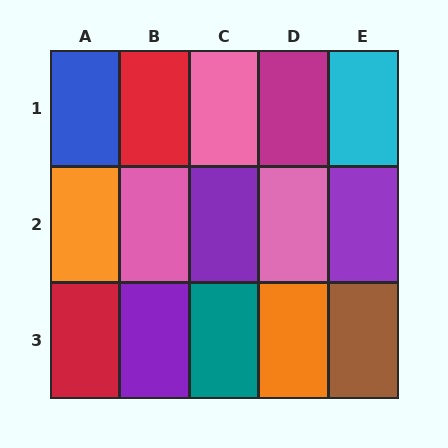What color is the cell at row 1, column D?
Magenta.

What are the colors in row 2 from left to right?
Orange, pink, purple, pink, purple.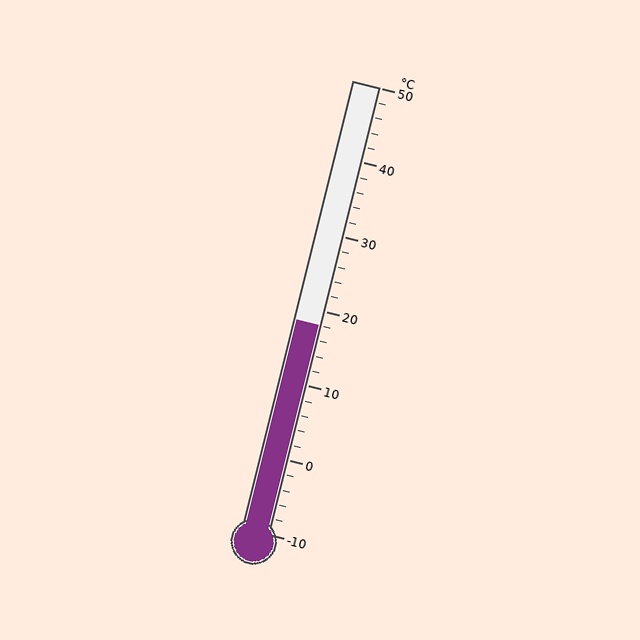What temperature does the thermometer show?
The thermometer shows approximately 18°C.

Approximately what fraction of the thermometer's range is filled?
The thermometer is filled to approximately 45% of its range.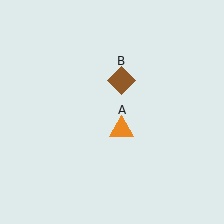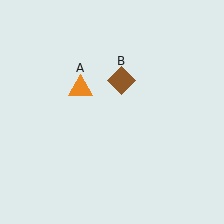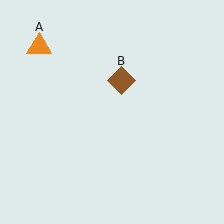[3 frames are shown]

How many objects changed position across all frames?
1 object changed position: orange triangle (object A).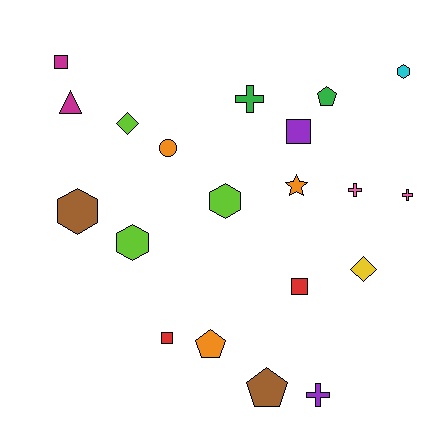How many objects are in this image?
There are 20 objects.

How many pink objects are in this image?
There are 2 pink objects.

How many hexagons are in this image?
There are 4 hexagons.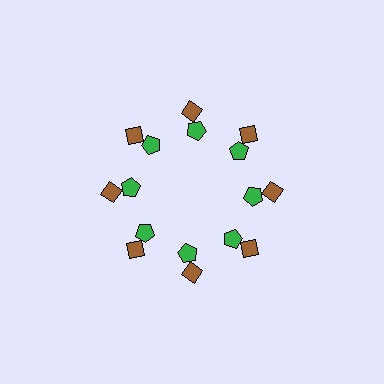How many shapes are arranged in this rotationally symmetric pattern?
There are 16 shapes, arranged in 8 groups of 2.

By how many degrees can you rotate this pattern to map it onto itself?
The pattern maps onto itself every 45 degrees of rotation.